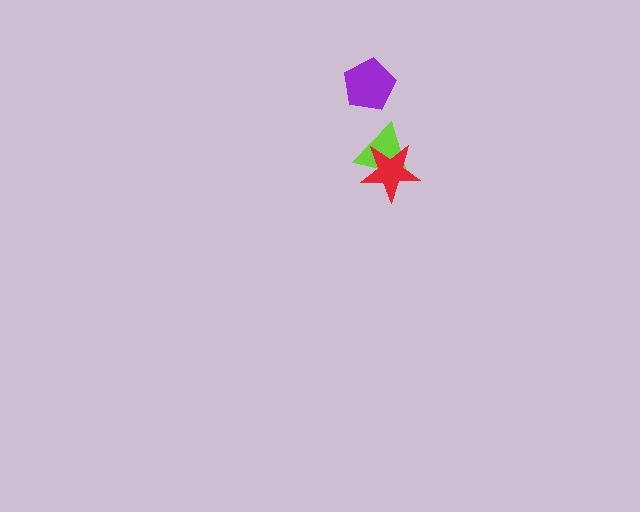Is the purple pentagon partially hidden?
No, no other shape covers it.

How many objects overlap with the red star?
1 object overlaps with the red star.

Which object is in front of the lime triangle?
The red star is in front of the lime triangle.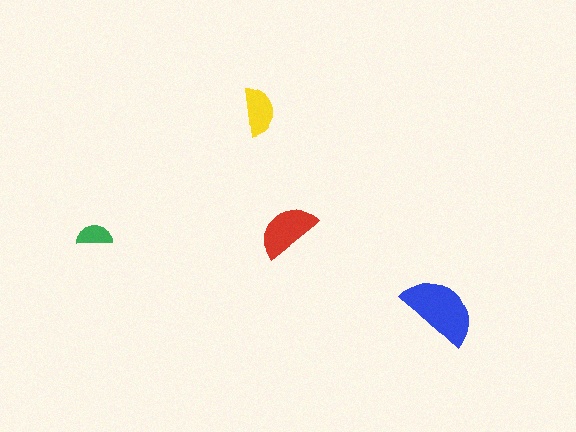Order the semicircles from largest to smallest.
the blue one, the red one, the yellow one, the green one.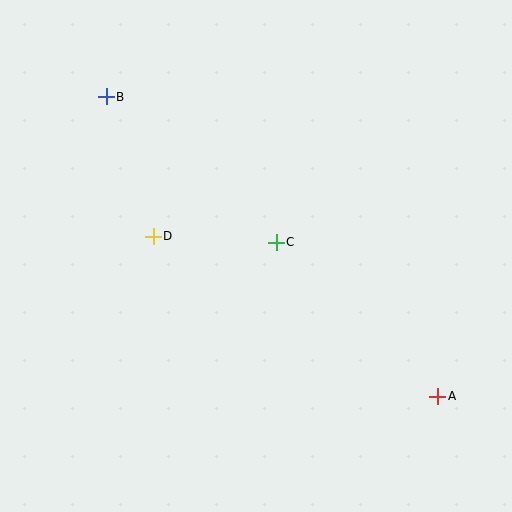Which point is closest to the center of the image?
Point C at (276, 242) is closest to the center.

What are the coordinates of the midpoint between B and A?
The midpoint between B and A is at (272, 247).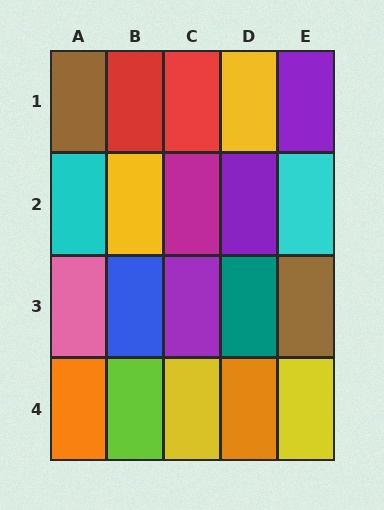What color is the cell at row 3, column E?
Brown.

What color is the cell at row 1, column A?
Brown.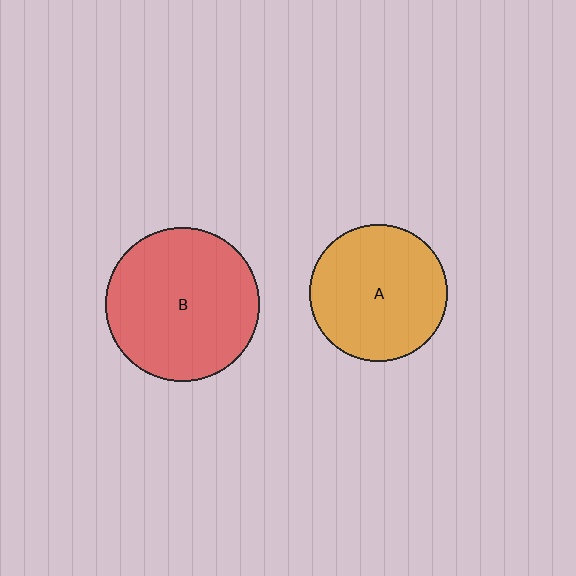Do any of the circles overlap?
No, none of the circles overlap.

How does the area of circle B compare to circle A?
Approximately 1.3 times.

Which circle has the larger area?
Circle B (red).